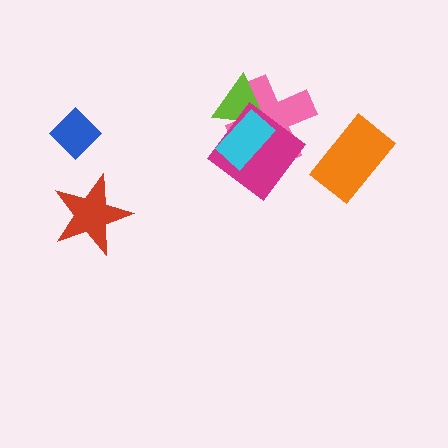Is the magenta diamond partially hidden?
Yes, it is partially covered by another shape.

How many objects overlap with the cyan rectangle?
3 objects overlap with the cyan rectangle.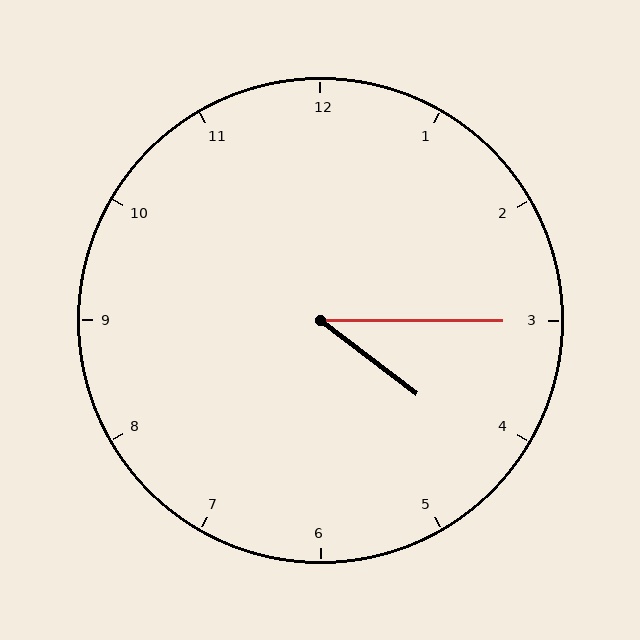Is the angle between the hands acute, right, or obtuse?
It is acute.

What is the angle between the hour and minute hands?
Approximately 38 degrees.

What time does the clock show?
4:15.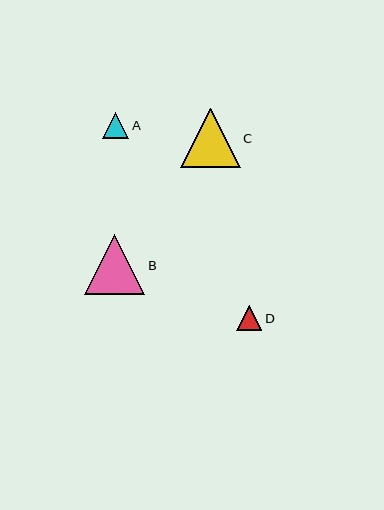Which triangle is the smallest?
Triangle D is the smallest with a size of approximately 25 pixels.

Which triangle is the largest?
Triangle B is the largest with a size of approximately 60 pixels.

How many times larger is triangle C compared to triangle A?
Triangle C is approximately 2.3 times the size of triangle A.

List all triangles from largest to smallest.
From largest to smallest: B, C, A, D.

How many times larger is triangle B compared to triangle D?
Triangle B is approximately 2.4 times the size of triangle D.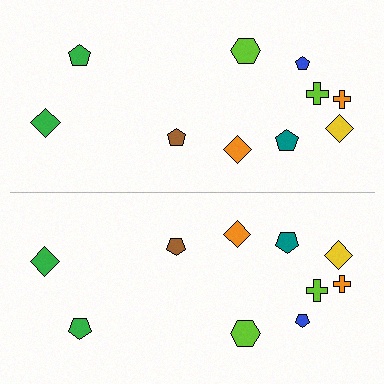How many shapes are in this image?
There are 20 shapes in this image.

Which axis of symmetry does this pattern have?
The pattern has a horizontal axis of symmetry running through the center of the image.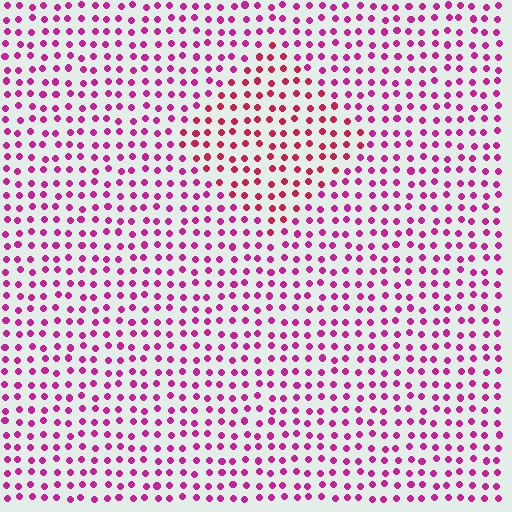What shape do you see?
I see a diamond.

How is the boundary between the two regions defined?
The boundary is defined purely by a slight shift in hue (about 27 degrees). Spacing, size, and orientation are identical on both sides.